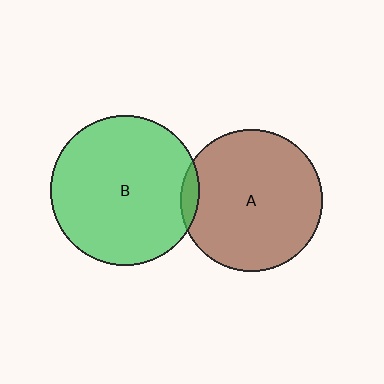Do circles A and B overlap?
Yes.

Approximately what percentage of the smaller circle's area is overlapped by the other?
Approximately 5%.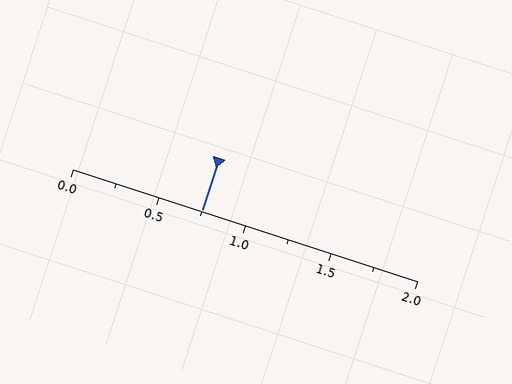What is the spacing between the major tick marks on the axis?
The major ticks are spaced 0.5 apart.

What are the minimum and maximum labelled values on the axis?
The axis runs from 0.0 to 2.0.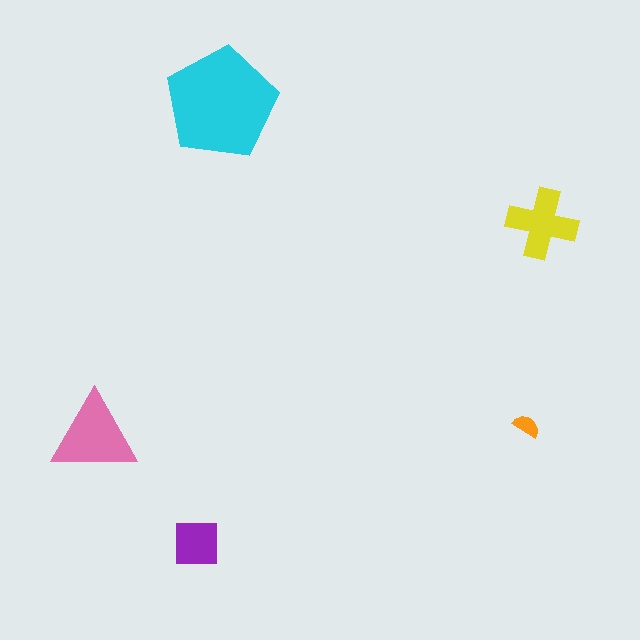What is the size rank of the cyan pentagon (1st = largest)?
1st.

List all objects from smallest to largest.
The orange semicircle, the purple square, the yellow cross, the pink triangle, the cyan pentagon.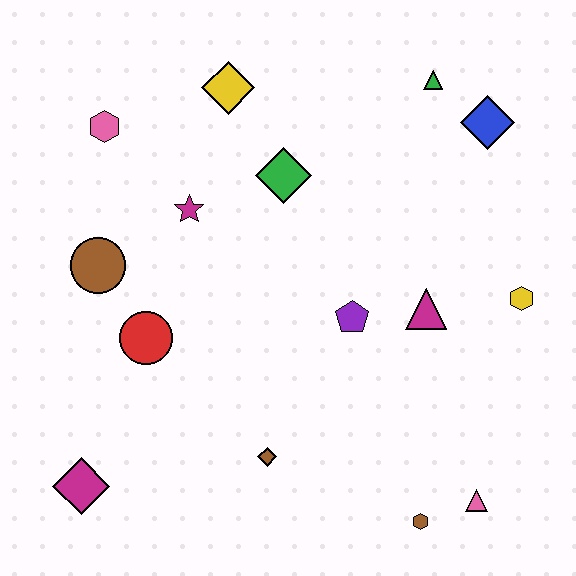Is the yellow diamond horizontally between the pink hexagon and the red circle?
No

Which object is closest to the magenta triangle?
The purple pentagon is closest to the magenta triangle.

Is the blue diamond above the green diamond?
Yes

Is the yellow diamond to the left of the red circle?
No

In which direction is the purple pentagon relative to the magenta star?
The purple pentagon is to the right of the magenta star.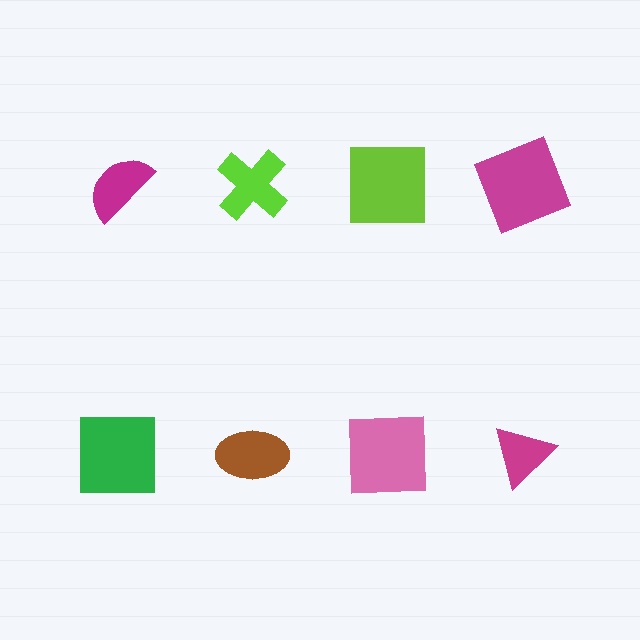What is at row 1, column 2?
A lime cross.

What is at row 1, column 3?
A lime square.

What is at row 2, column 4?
A magenta triangle.